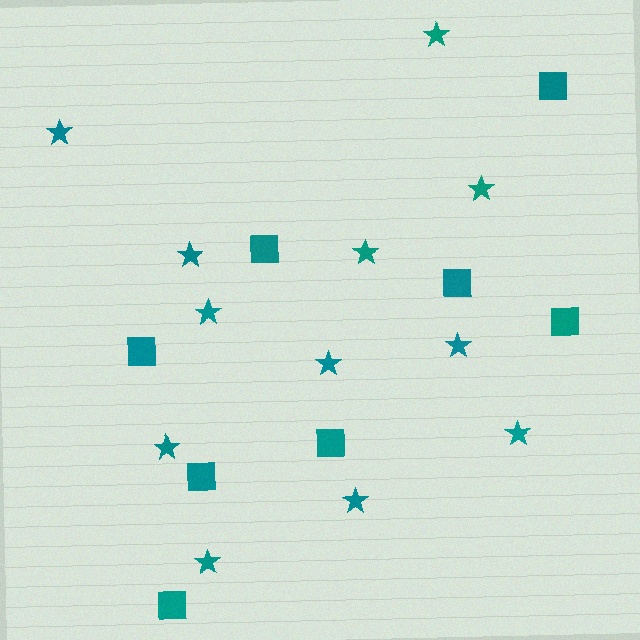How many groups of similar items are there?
There are 2 groups: one group of stars (12) and one group of squares (8).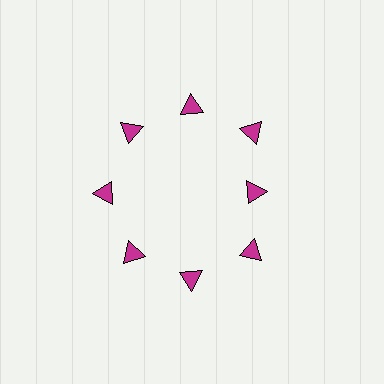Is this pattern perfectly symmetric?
No. The 8 magenta triangles are arranged in a ring, but one element near the 3 o'clock position is pulled inward toward the center, breaking the 8-fold rotational symmetry.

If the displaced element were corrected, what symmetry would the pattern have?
It would have 8-fold rotational symmetry — the pattern would map onto itself every 45 degrees.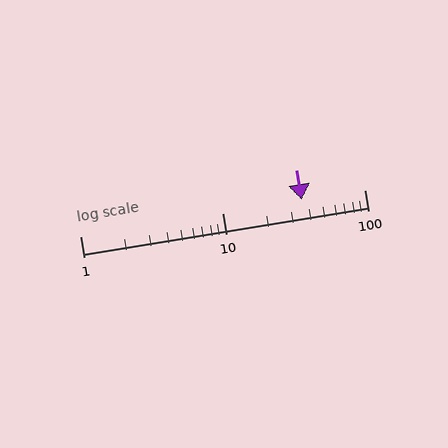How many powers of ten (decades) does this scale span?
The scale spans 2 decades, from 1 to 100.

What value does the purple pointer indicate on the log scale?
The pointer indicates approximately 36.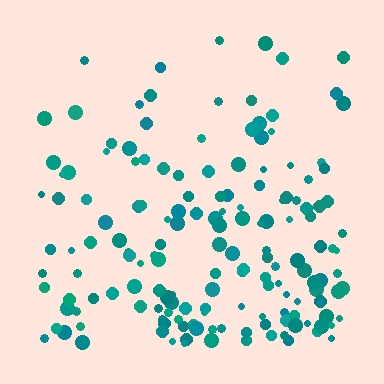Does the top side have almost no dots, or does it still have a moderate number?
Still a moderate number, just noticeably fewer than the bottom.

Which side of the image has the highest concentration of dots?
The bottom.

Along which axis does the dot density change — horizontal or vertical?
Vertical.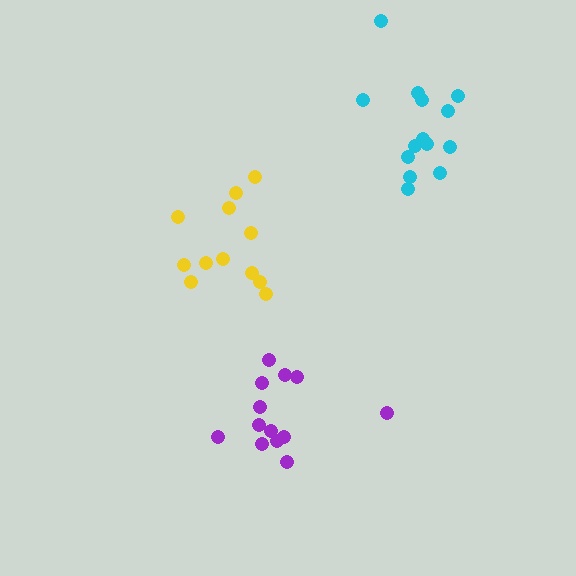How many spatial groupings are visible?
There are 3 spatial groupings.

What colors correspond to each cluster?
The clusters are colored: cyan, yellow, purple.